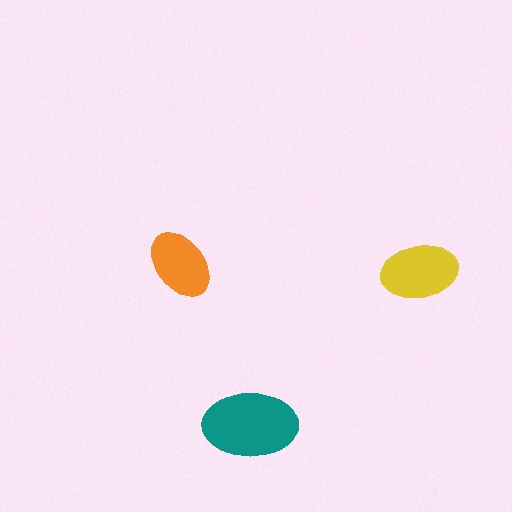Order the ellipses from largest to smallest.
the teal one, the yellow one, the orange one.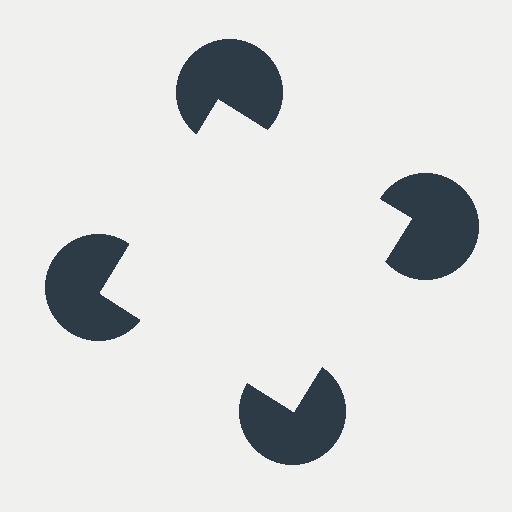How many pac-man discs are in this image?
There are 4 — one at each vertex of the illusory square.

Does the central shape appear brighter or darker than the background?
It typically appears slightly brighter than the background, even though no actual brightness change is drawn.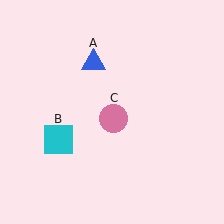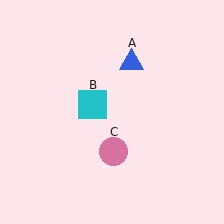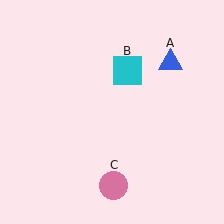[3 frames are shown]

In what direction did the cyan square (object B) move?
The cyan square (object B) moved up and to the right.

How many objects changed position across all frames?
3 objects changed position: blue triangle (object A), cyan square (object B), pink circle (object C).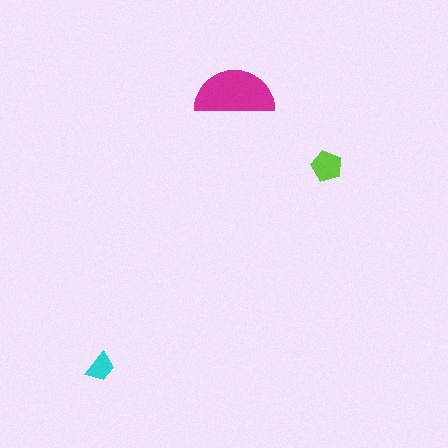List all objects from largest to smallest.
The magenta semicircle, the lime pentagon, the cyan trapezoid.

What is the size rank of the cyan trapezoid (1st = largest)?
3rd.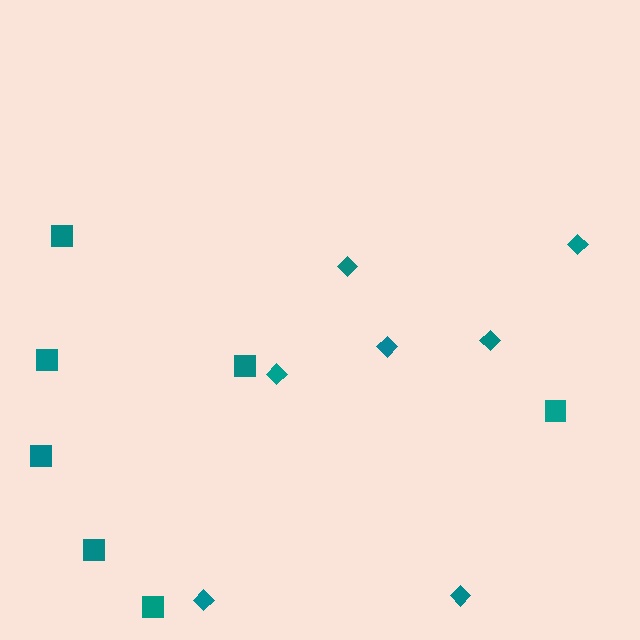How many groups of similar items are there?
There are 2 groups: one group of diamonds (7) and one group of squares (7).